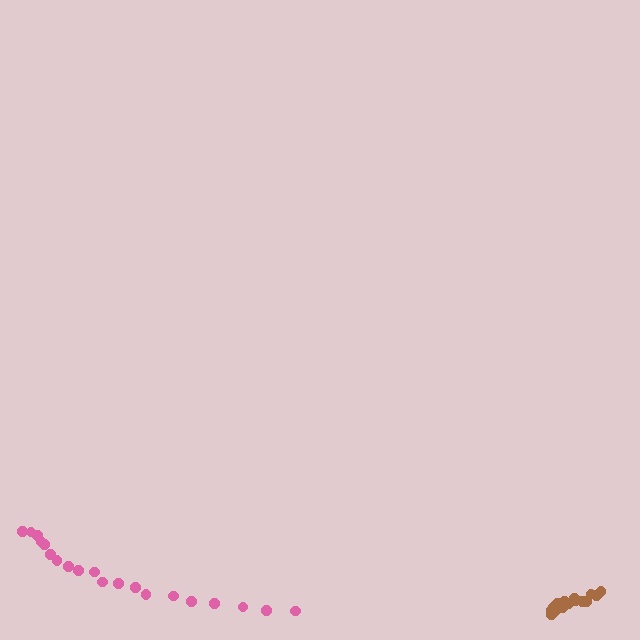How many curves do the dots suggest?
There are 2 distinct paths.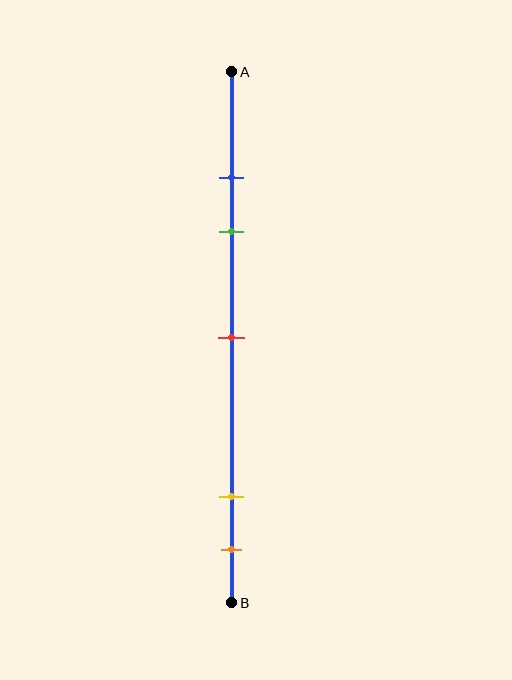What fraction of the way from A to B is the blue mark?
The blue mark is approximately 20% (0.2) of the way from A to B.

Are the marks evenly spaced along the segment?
No, the marks are not evenly spaced.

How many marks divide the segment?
There are 5 marks dividing the segment.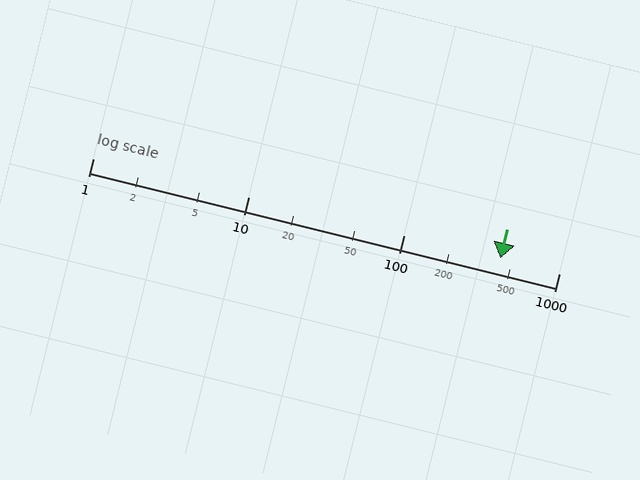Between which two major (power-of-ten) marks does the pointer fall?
The pointer is between 100 and 1000.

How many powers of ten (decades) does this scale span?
The scale spans 3 decades, from 1 to 1000.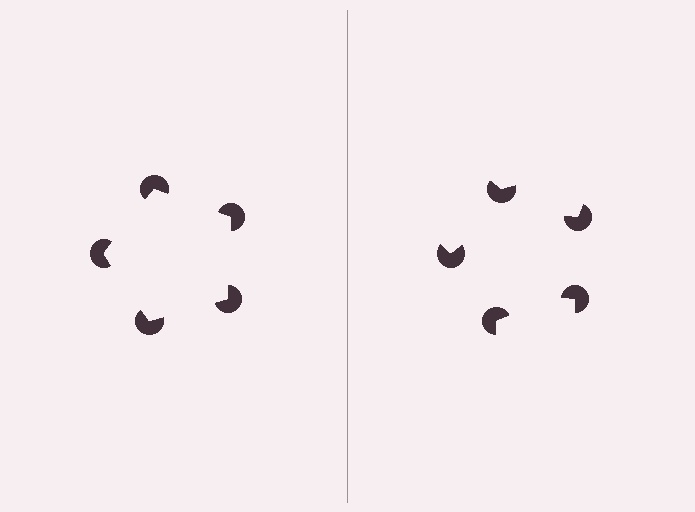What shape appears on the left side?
An illusory pentagon.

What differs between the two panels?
The pac-man discs are positioned identically on both sides; only the wedge orientations differ. On the left they align to a pentagon; on the right they are misaligned.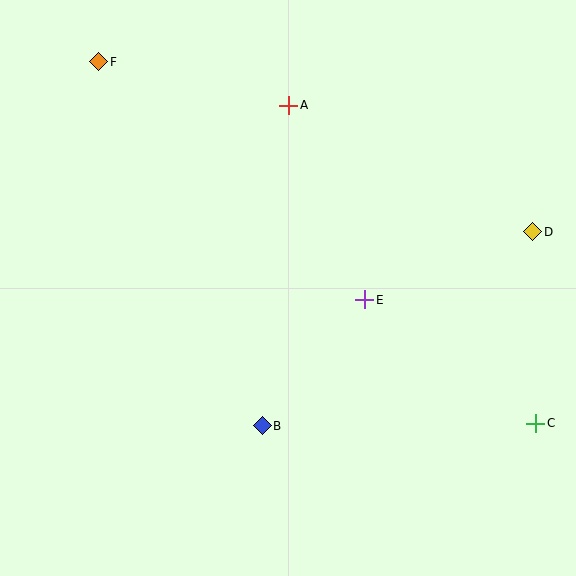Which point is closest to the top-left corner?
Point F is closest to the top-left corner.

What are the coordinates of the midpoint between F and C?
The midpoint between F and C is at (317, 243).